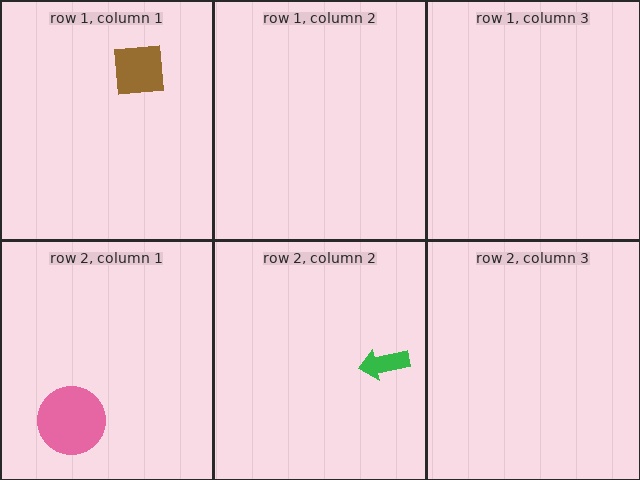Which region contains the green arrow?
The row 2, column 2 region.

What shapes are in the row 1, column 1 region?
The brown square.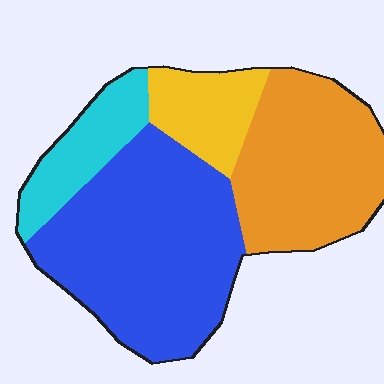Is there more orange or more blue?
Blue.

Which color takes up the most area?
Blue, at roughly 45%.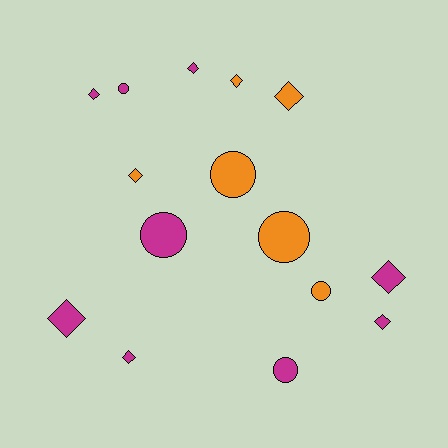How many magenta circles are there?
There are 3 magenta circles.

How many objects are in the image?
There are 15 objects.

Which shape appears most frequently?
Diamond, with 9 objects.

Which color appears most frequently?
Magenta, with 9 objects.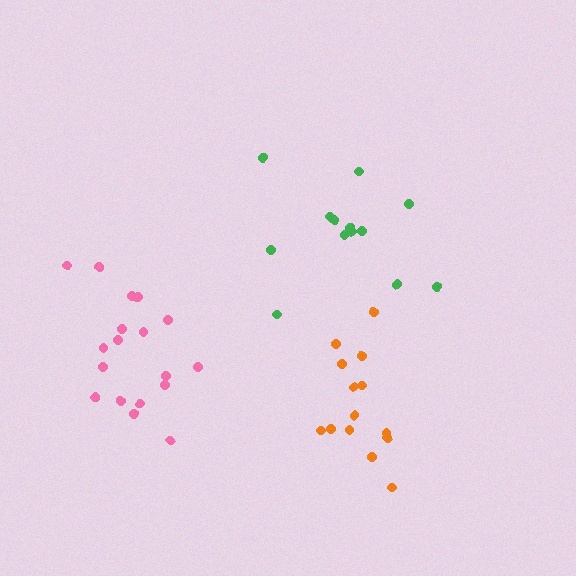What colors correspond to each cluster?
The clusters are colored: green, pink, orange.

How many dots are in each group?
Group 1: 13 dots, Group 2: 18 dots, Group 3: 14 dots (45 total).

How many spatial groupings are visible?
There are 3 spatial groupings.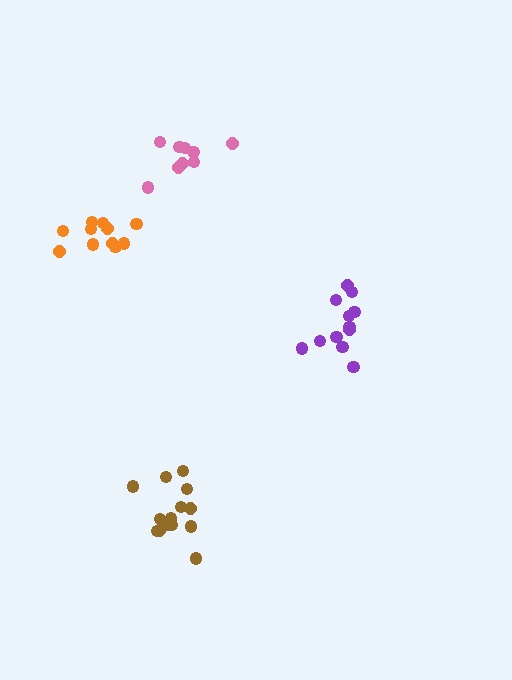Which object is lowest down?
The brown cluster is bottommost.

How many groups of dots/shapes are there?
There are 4 groups.